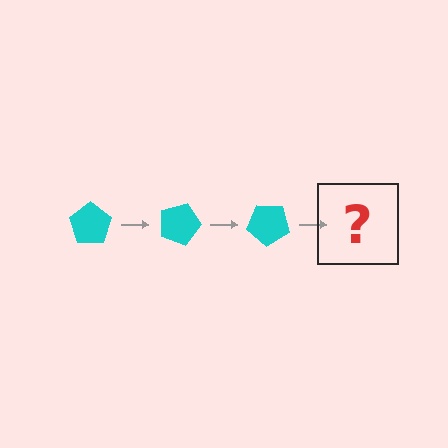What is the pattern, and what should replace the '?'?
The pattern is that the pentagon rotates 20 degrees each step. The '?' should be a cyan pentagon rotated 60 degrees.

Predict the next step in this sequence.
The next step is a cyan pentagon rotated 60 degrees.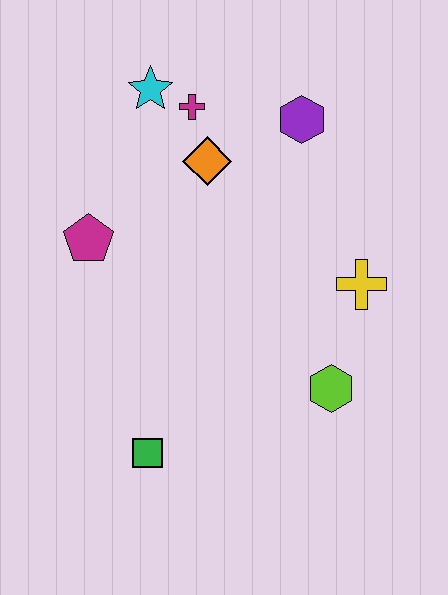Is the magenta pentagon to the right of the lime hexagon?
No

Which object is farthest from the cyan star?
The green square is farthest from the cyan star.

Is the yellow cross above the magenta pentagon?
No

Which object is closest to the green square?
The lime hexagon is closest to the green square.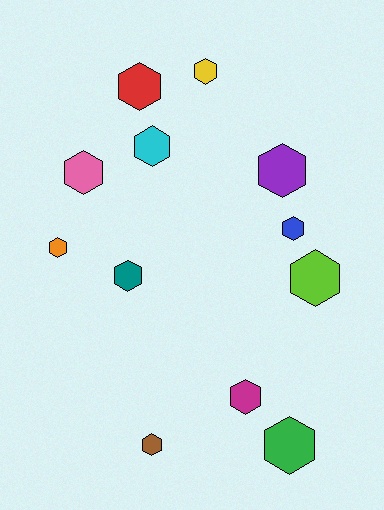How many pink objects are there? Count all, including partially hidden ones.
There is 1 pink object.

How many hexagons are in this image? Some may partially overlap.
There are 12 hexagons.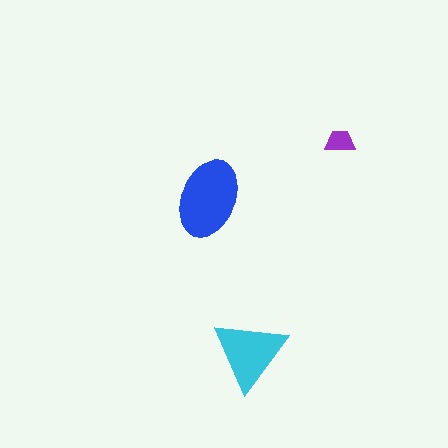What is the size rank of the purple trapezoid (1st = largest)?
3rd.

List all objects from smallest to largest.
The purple trapezoid, the cyan triangle, the blue ellipse.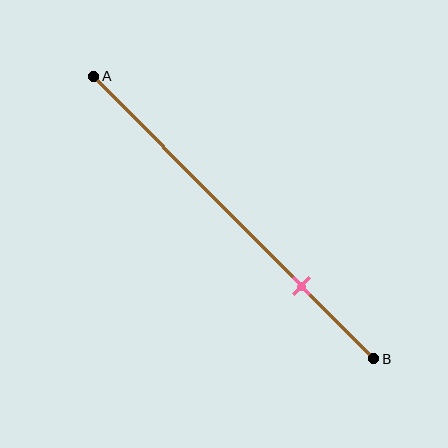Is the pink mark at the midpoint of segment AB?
No, the mark is at about 75% from A, not at the 50% midpoint.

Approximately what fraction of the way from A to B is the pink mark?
The pink mark is approximately 75% of the way from A to B.